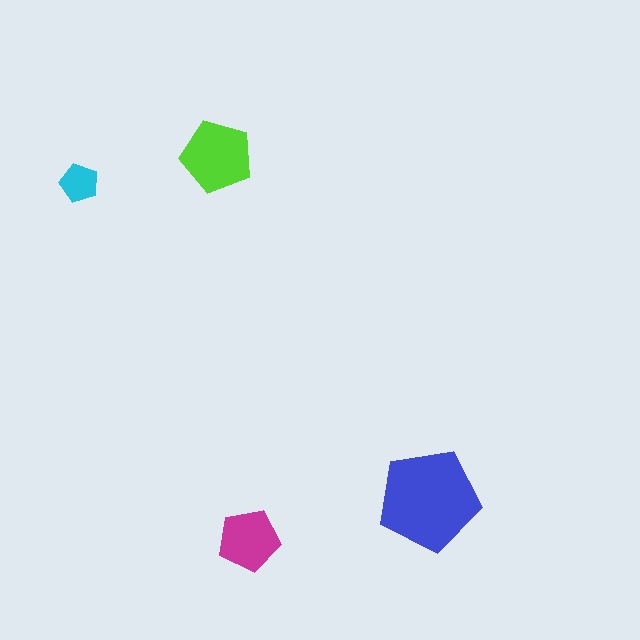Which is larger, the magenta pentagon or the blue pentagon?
The blue one.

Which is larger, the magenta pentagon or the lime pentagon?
The lime one.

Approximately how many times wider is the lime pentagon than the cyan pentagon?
About 2 times wider.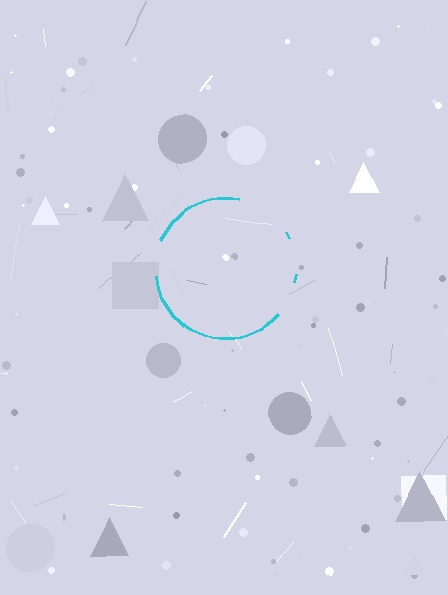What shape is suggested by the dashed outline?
The dashed outline suggests a circle.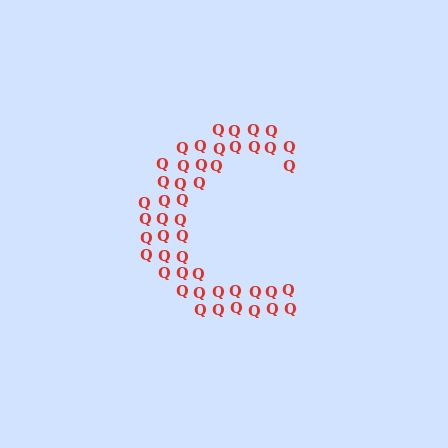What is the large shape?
The large shape is the letter C.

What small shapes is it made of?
It is made of small letter Q's.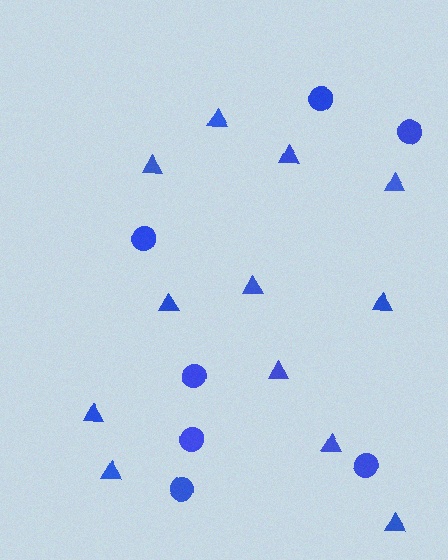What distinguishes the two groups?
There are 2 groups: one group of triangles (12) and one group of circles (7).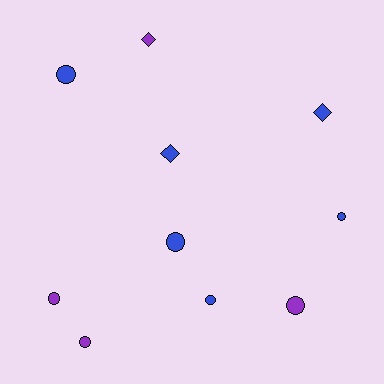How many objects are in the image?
There are 10 objects.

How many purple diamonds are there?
There is 1 purple diamond.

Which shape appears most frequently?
Circle, with 7 objects.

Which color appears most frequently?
Blue, with 6 objects.